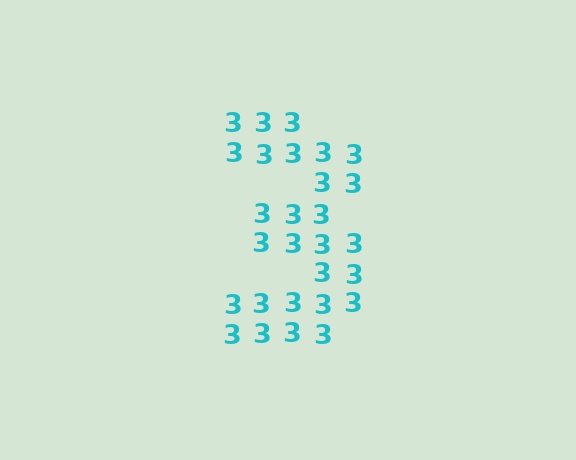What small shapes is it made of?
It is made of small digit 3's.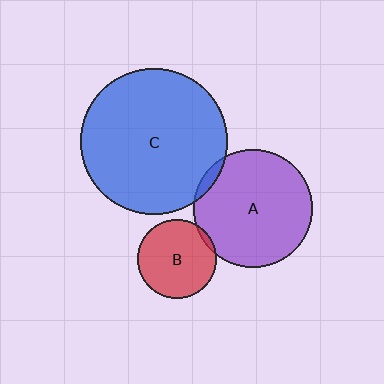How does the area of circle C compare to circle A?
Approximately 1.5 times.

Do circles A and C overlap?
Yes.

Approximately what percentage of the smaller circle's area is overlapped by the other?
Approximately 5%.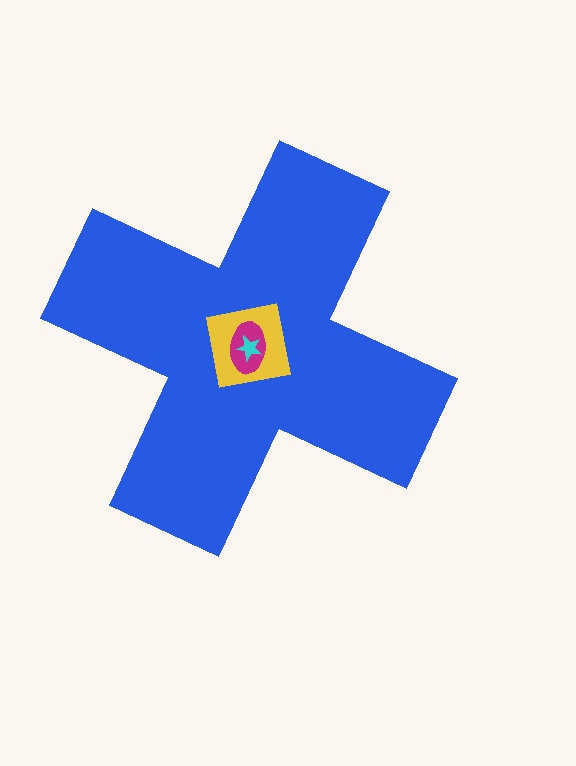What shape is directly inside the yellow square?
The magenta ellipse.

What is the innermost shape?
The cyan star.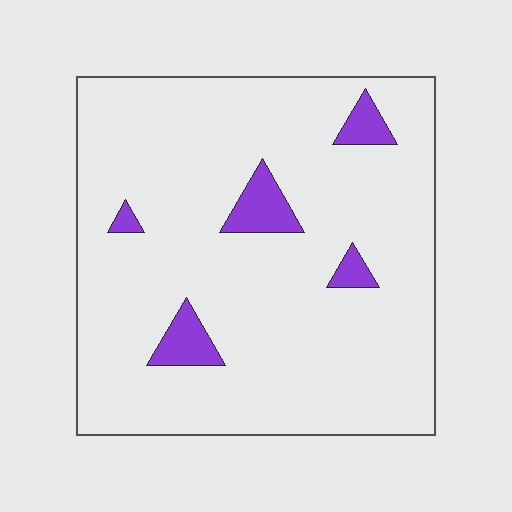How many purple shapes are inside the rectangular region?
5.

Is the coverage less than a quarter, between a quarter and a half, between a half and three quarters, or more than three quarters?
Less than a quarter.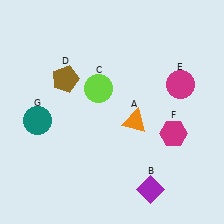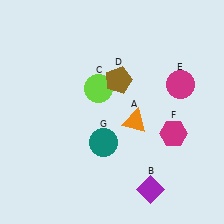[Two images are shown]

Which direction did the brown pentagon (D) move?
The brown pentagon (D) moved right.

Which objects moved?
The objects that moved are: the brown pentagon (D), the teal circle (G).